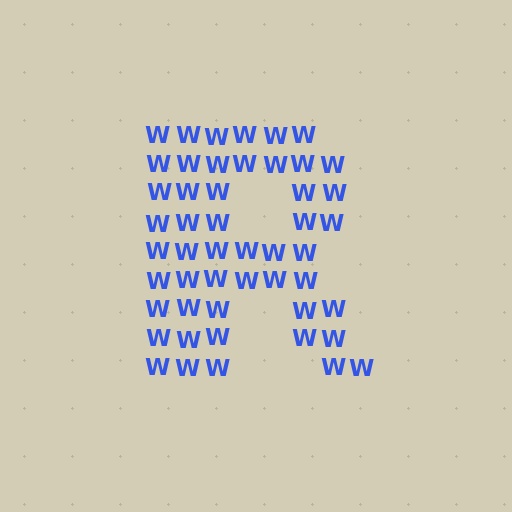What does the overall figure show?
The overall figure shows the letter R.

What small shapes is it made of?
It is made of small letter W's.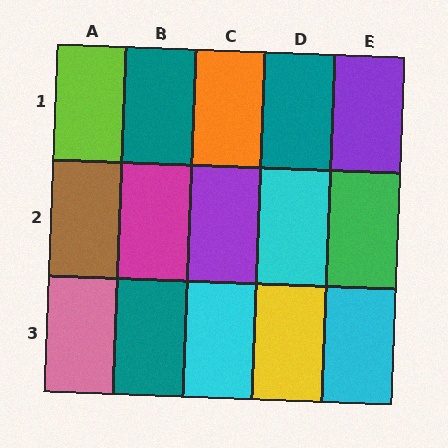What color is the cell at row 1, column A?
Lime.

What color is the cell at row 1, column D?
Teal.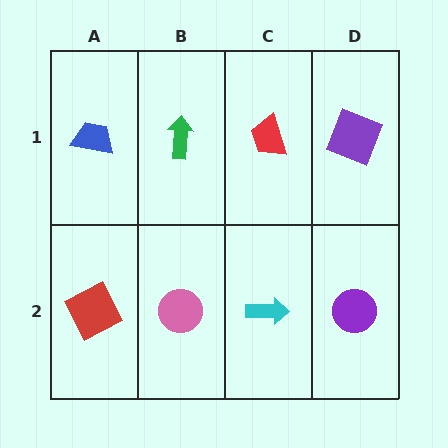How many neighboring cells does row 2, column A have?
2.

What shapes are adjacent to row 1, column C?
A cyan arrow (row 2, column C), a green arrow (row 1, column B), a purple square (row 1, column D).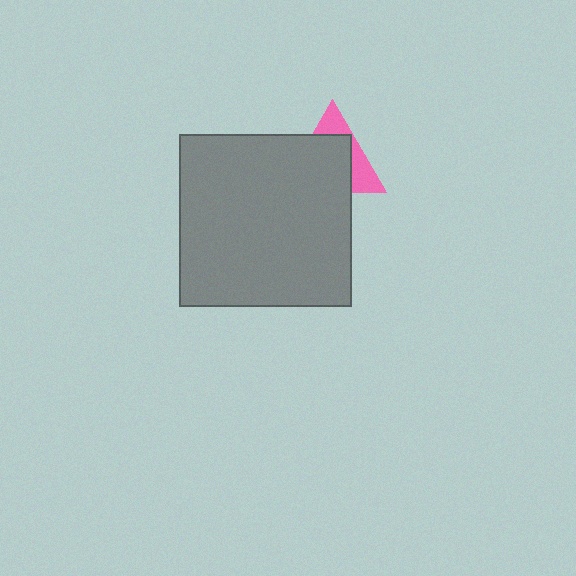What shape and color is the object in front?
The object in front is a gray square.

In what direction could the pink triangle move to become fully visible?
The pink triangle could move toward the upper-right. That would shift it out from behind the gray square entirely.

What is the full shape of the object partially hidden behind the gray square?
The partially hidden object is a pink triangle.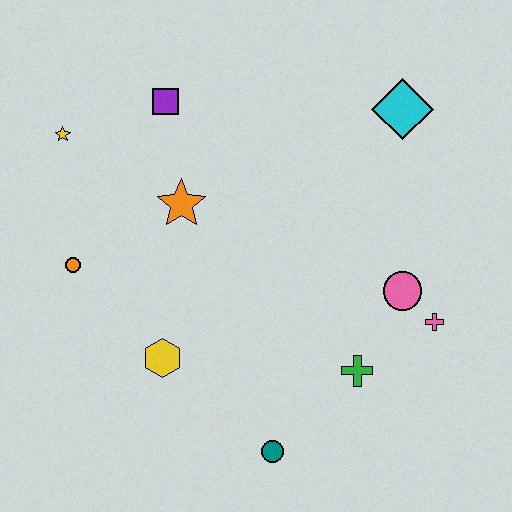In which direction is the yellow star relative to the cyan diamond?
The yellow star is to the left of the cyan diamond.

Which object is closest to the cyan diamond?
The pink circle is closest to the cyan diamond.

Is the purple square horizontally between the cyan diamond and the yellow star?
Yes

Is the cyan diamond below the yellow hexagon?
No